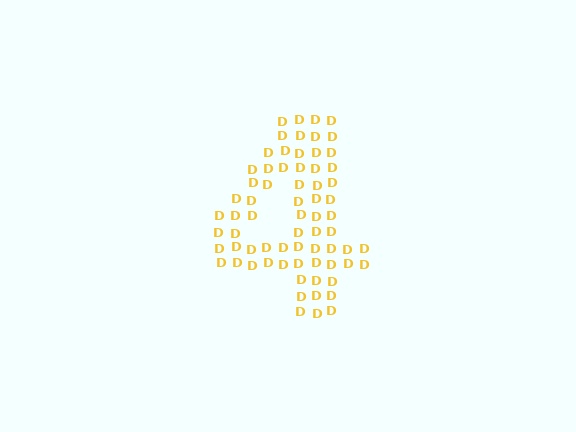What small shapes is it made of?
It is made of small letter D's.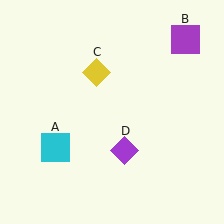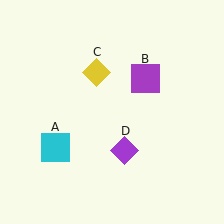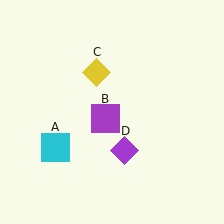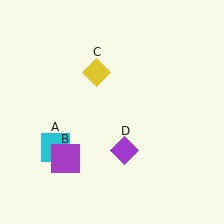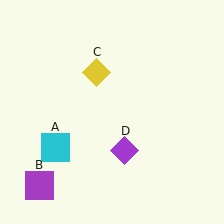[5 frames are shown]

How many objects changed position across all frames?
1 object changed position: purple square (object B).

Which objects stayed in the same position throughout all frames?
Cyan square (object A) and yellow diamond (object C) and purple diamond (object D) remained stationary.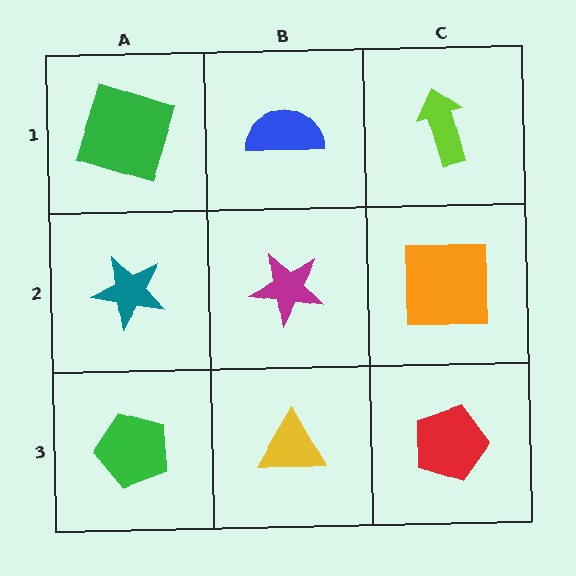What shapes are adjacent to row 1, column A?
A teal star (row 2, column A), a blue semicircle (row 1, column B).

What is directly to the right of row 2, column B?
An orange square.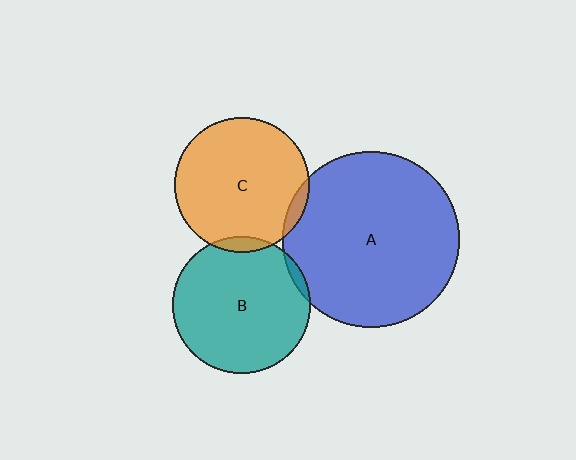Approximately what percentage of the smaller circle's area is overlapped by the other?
Approximately 5%.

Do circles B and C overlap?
Yes.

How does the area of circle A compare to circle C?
Approximately 1.7 times.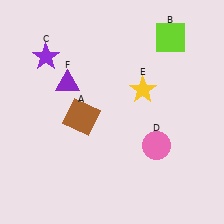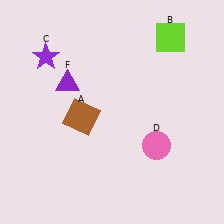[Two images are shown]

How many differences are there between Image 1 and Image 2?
There is 1 difference between the two images.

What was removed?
The yellow star (E) was removed in Image 2.